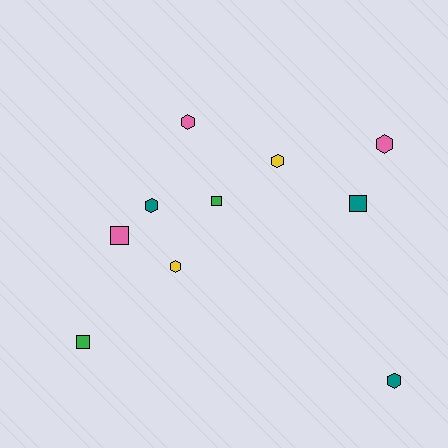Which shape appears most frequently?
Hexagon, with 6 objects.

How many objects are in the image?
There are 10 objects.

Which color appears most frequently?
Pink, with 3 objects.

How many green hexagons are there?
There are no green hexagons.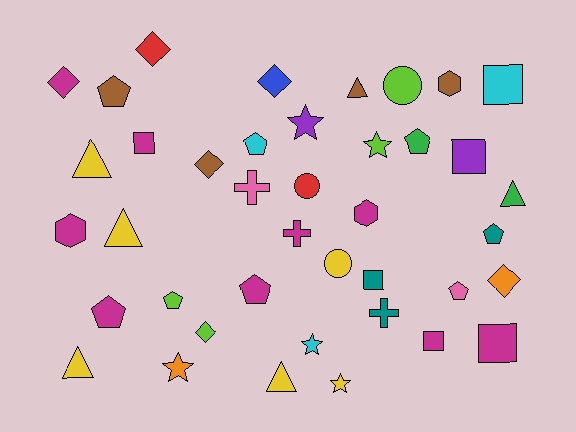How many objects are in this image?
There are 40 objects.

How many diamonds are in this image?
There are 6 diamonds.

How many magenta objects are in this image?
There are 9 magenta objects.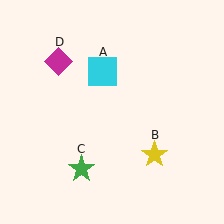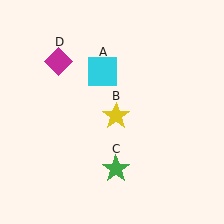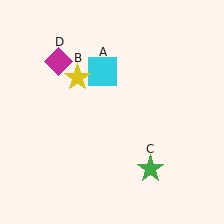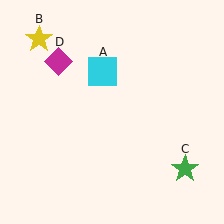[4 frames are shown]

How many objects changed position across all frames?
2 objects changed position: yellow star (object B), green star (object C).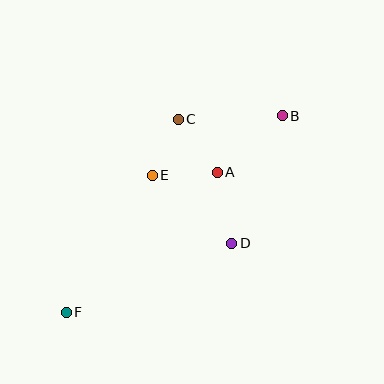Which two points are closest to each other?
Points C and E are closest to each other.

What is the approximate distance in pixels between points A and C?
The distance between A and C is approximately 65 pixels.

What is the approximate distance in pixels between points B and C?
The distance between B and C is approximately 104 pixels.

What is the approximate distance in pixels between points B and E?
The distance between B and E is approximately 143 pixels.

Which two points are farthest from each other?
Points B and F are farthest from each other.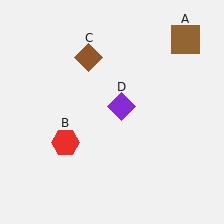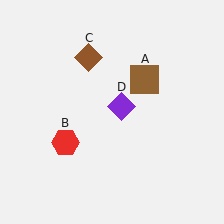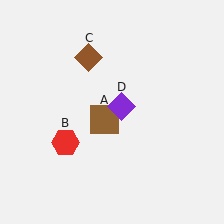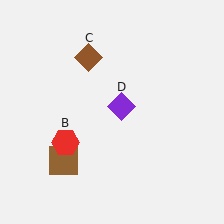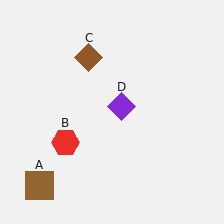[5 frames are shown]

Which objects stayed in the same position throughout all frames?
Red hexagon (object B) and brown diamond (object C) and purple diamond (object D) remained stationary.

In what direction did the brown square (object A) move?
The brown square (object A) moved down and to the left.